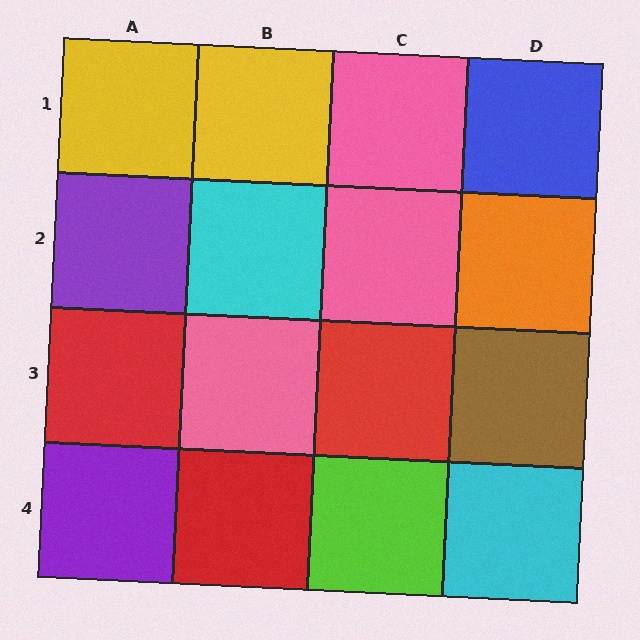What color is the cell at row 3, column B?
Pink.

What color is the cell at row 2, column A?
Purple.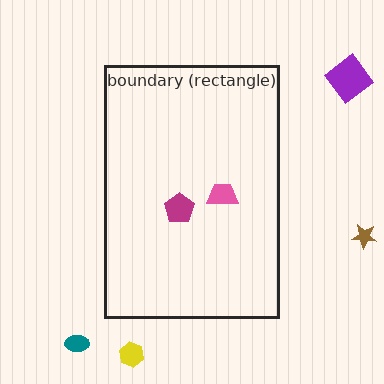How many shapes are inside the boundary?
2 inside, 4 outside.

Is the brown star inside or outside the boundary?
Outside.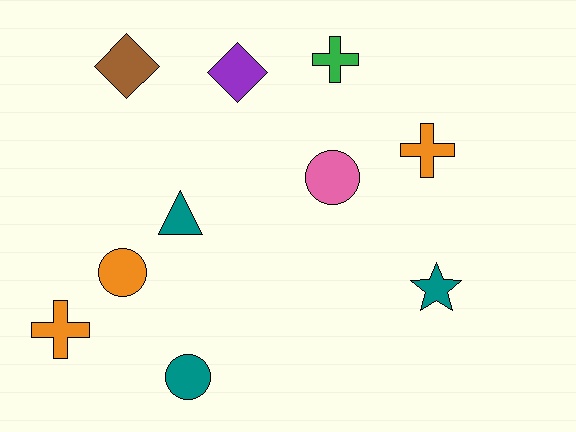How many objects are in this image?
There are 10 objects.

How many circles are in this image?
There are 3 circles.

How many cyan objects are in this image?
There are no cyan objects.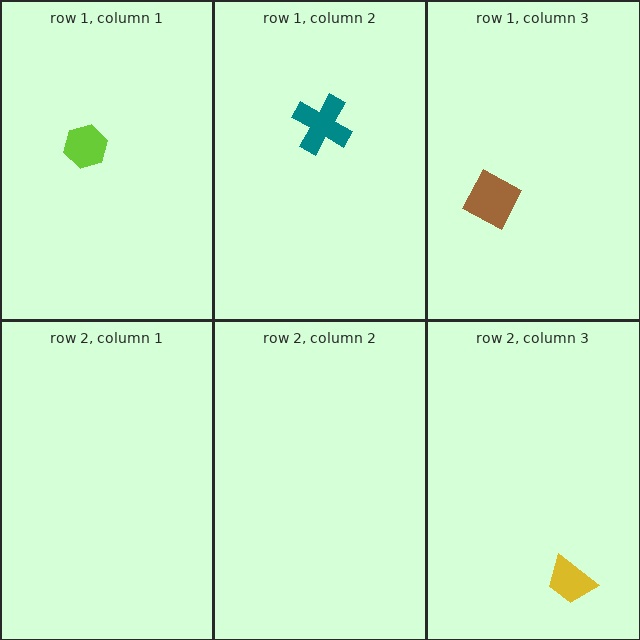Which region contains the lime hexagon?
The row 1, column 1 region.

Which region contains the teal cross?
The row 1, column 2 region.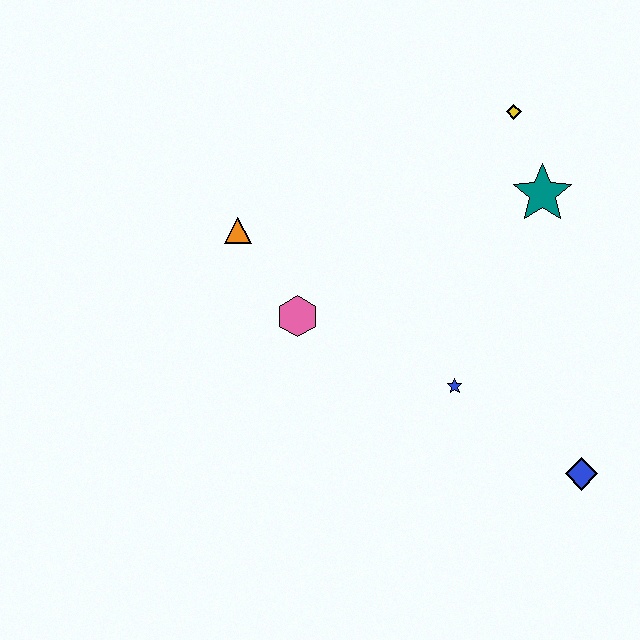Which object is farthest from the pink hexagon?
The blue diamond is farthest from the pink hexagon.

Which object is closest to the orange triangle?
The pink hexagon is closest to the orange triangle.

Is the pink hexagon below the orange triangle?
Yes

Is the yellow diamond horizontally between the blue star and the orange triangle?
No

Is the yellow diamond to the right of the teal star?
No